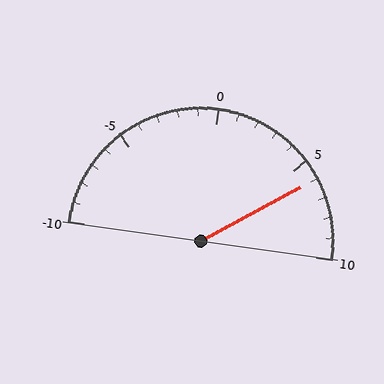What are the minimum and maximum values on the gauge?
The gauge ranges from -10 to 10.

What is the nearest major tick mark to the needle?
The nearest major tick mark is 5.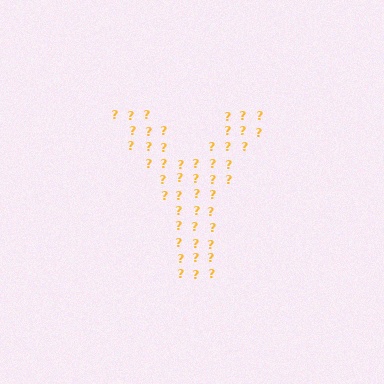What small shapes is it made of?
It is made of small question marks.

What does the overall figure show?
The overall figure shows the letter Y.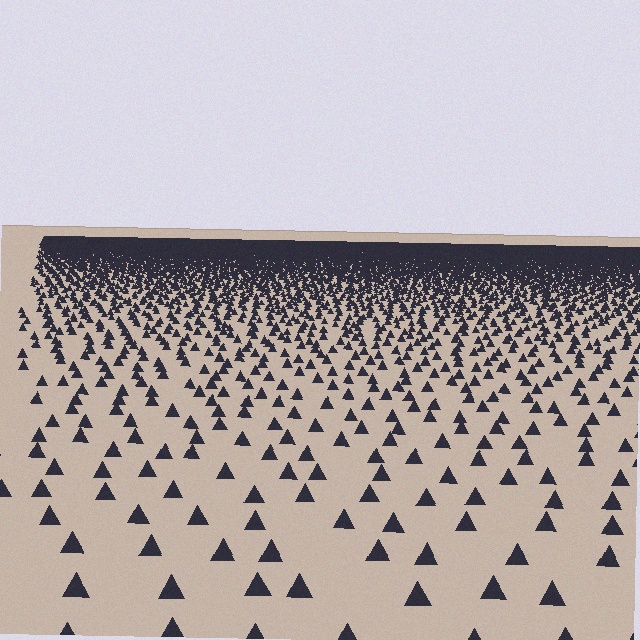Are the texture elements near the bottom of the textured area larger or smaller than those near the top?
Larger. Near the bottom, elements are closer to the viewer and appear at a bigger on-screen size.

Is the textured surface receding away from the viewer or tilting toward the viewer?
The surface is receding away from the viewer. Texture elements get smaller and denser toward the top.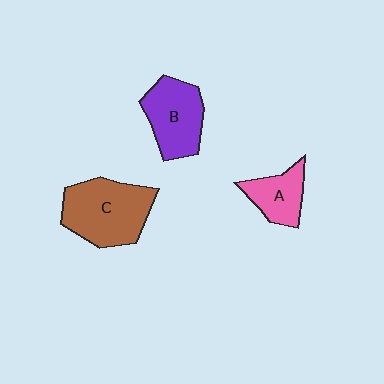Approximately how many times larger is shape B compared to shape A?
Approximately 1.5 times.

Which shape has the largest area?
Shape C (brown).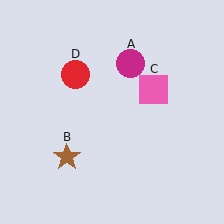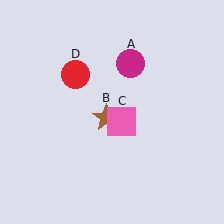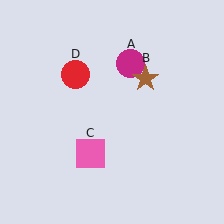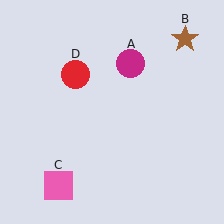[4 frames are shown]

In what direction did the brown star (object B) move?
The brown star (object B) moved up and to the right.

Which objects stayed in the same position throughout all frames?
Magenta circle (object A) and red circle (object D) remained stationary.